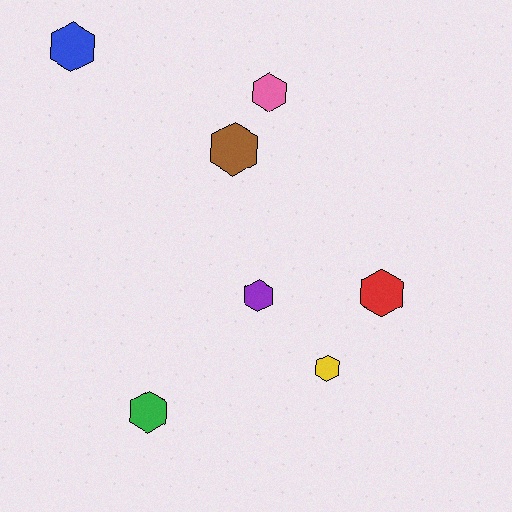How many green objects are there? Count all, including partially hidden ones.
There is 1 green object.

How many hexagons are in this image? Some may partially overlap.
There are 7 hexagons.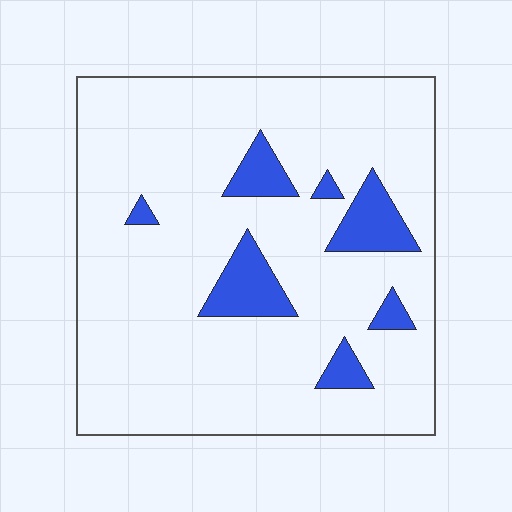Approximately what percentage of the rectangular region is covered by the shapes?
Approximately 10%.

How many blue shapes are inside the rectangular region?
7.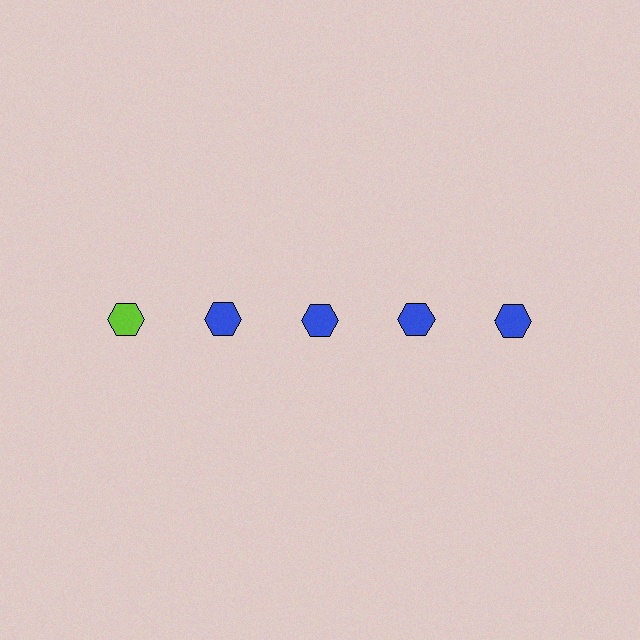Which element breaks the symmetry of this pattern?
The lime hexagon in the top row, leftmost column breaks the symmetry. All other shapes are blue hexagons.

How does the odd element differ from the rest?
It has a different color: lime instead of blue.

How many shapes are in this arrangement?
There are 5 shapes arranged in a grid pattern.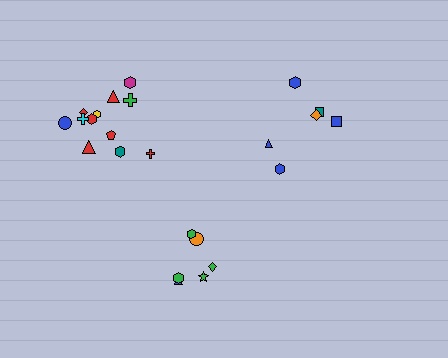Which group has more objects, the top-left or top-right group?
The top-left group.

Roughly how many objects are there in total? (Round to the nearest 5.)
Roughly 25 objects in total.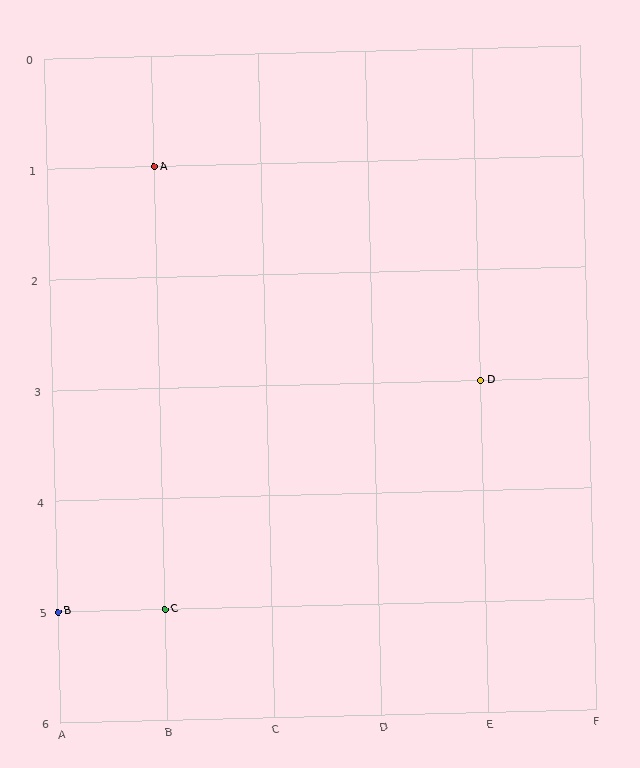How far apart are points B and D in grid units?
Points B and D are 4 columns and 2 rows apart (about 4.5 grid units diagonally).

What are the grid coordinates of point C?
Point C is at grid coordinates (B, 5).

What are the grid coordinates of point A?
Point A is at grid coordinates (B, 1).